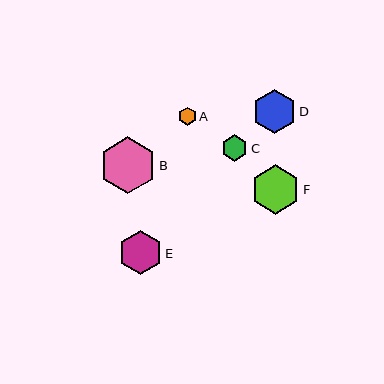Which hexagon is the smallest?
Hexagon A is the smallest with a size of approximately 18 pixels.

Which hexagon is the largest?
Hexagon B is the largest with a size of approximately 57 pixels.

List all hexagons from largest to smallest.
From largest to smallest: B, F, E, D, C, A.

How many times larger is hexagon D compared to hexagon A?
Hexagon D is approximately 2.4 times the size of hexagon A.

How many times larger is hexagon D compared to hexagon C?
Hexagon D is approximately 1.6 times the size of hexagon C.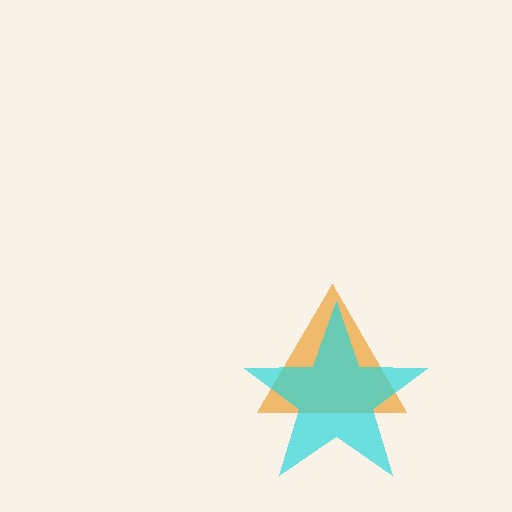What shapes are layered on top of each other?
The layered shapes are: an orange triangle, a cyan star.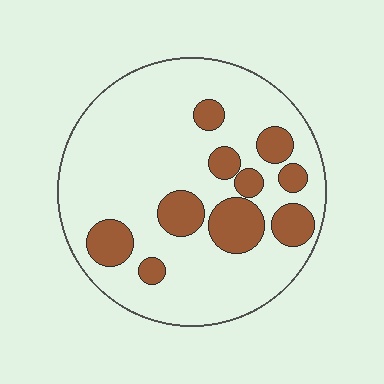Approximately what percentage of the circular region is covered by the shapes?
Approximately 20%.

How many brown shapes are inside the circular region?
10.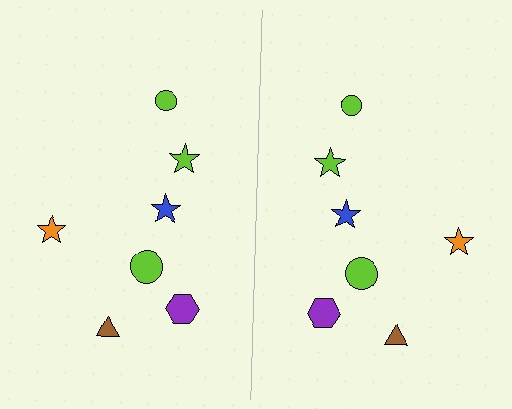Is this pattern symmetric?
Yes, this pattern has bilateral (reflection) symmetry.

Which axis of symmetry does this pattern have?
The pattern has a vertical axis of symmetry running through the center of the image.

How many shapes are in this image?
There are 14 shapes in this image.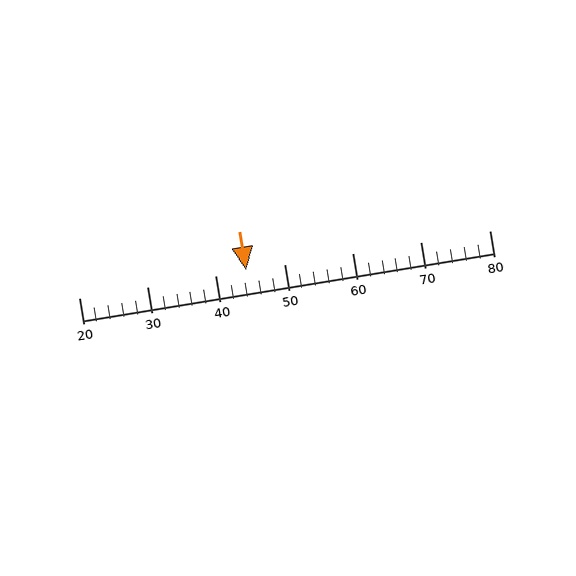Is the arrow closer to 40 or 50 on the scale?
The arrow is closer to 40.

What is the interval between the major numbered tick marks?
The major tick marks are spaced 10 units apart.